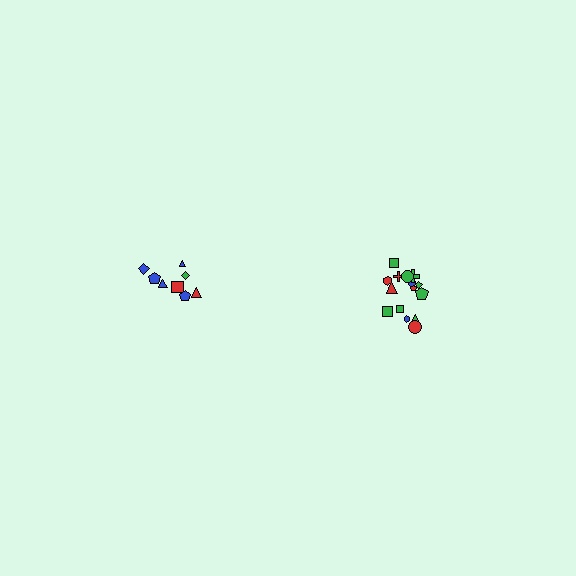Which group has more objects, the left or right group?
The right group.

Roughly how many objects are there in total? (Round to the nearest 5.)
Roughly 25 objects in total.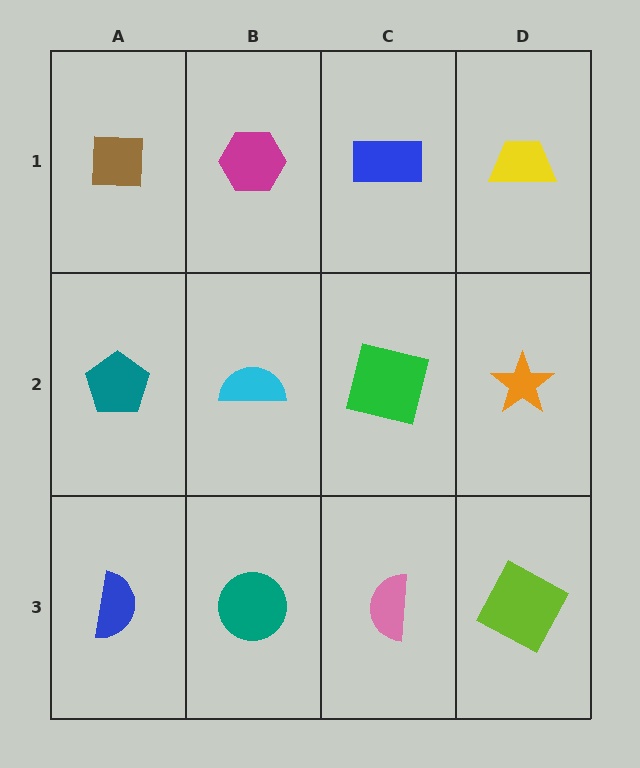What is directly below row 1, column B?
A cyan semicircle.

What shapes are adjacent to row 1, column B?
A cyan semicircle (row 2, column B), a brown square (row 1, column A), a blue rectangle (row 1, column C).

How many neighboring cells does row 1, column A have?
2.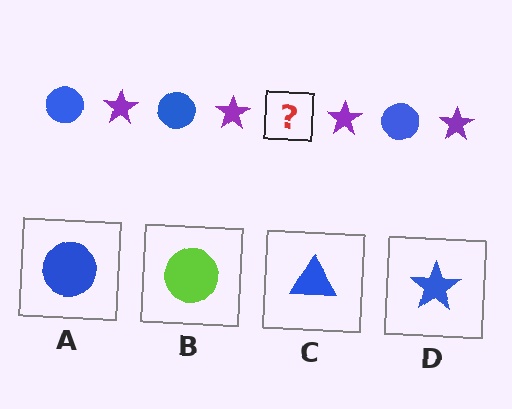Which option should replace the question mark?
Option A.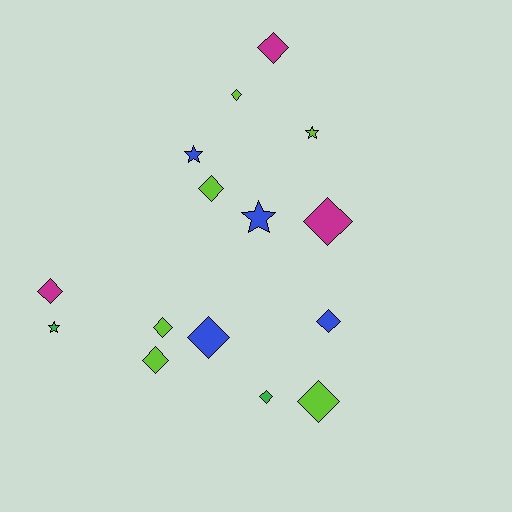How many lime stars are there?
There is 1 lime star.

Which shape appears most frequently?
Diamond, with 11 objects.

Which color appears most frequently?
Lime, with 6 objects.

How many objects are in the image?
There are 15 objects.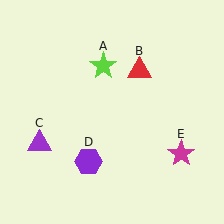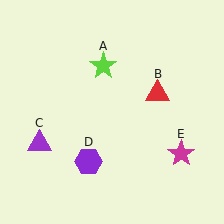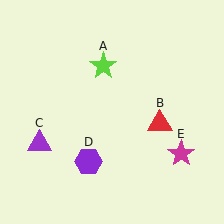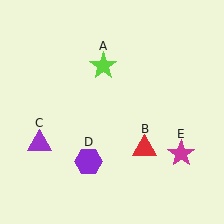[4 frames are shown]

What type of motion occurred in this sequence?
The red triangle (object B) rotated clockwise around the center of the scene.